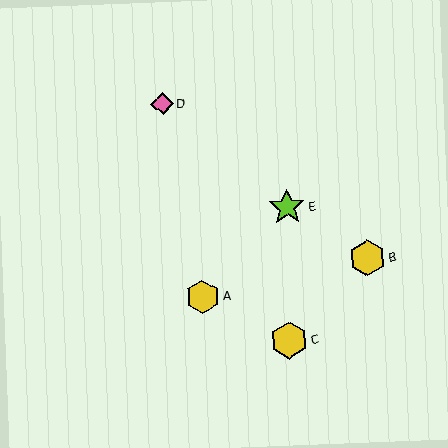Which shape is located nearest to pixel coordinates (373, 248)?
The yellow hexagon (labeled B) at (367, 258) is nearest to that location.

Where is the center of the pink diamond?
The center of the pink diamond is at (162, 104).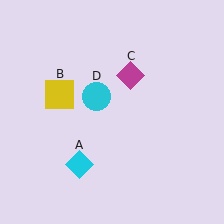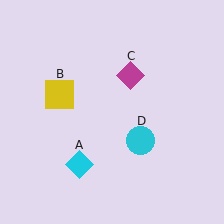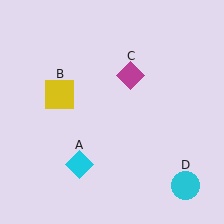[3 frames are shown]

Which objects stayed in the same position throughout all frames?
Cyan diamond (object A) and yellow square (object B) and magenta diamond (object C) remained stationary.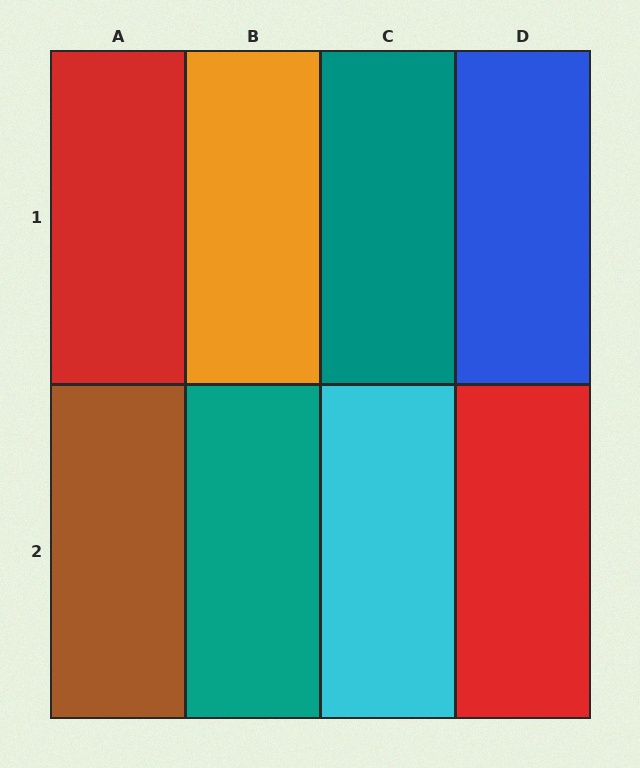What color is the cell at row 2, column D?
Red.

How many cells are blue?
1 cell is blue.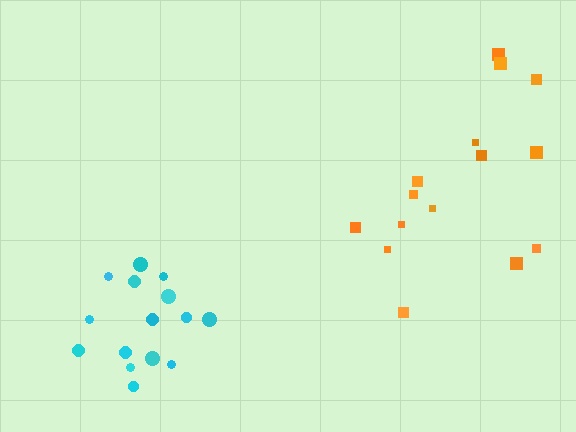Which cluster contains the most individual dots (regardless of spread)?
Orange (15).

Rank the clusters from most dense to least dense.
cyan, orange.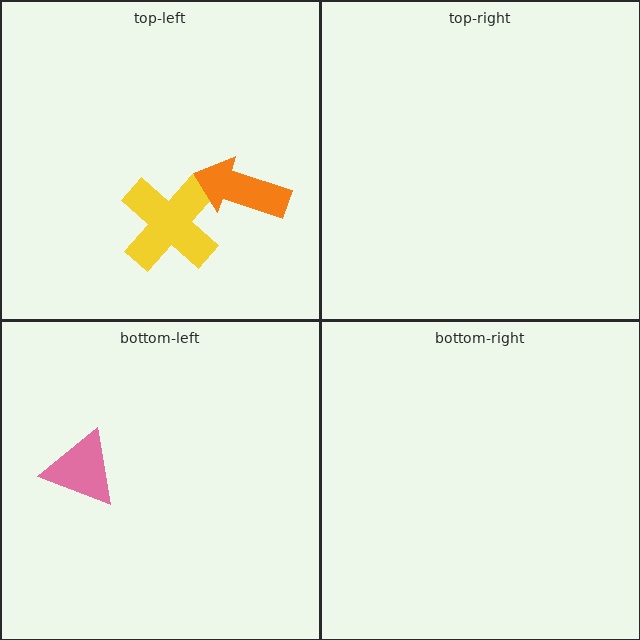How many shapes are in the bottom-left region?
1.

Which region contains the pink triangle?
The bottom-left region.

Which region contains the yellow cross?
The top-left region.